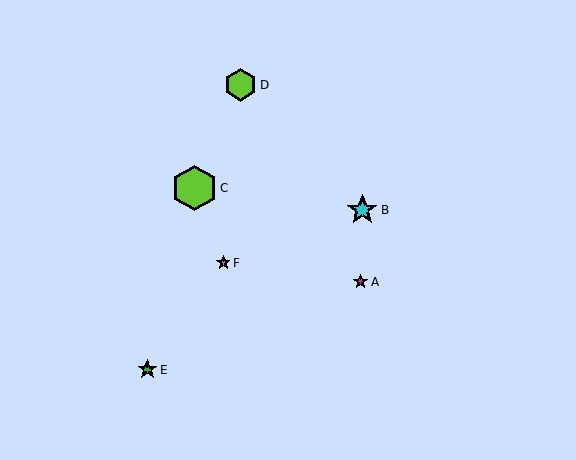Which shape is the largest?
The lime hexagon (labeled C) is the largest.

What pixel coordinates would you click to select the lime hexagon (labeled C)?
Click at (195, 188) to select the lime hexagon C.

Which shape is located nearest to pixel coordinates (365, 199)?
The cyan star (labeled B) at (362, 210) is nearest to that location.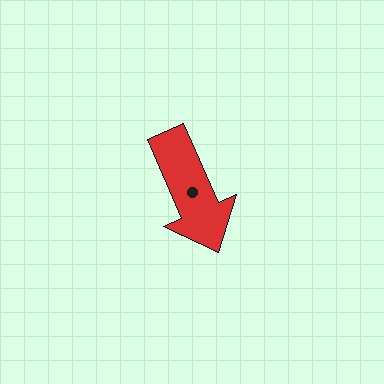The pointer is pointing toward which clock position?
Roughly 5 o'clock.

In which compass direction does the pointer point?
Southeast.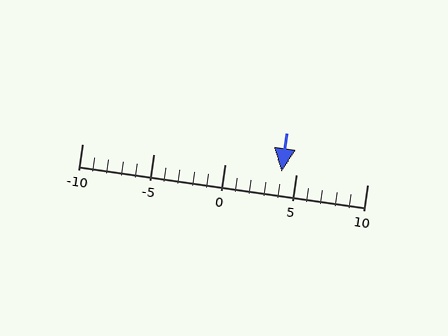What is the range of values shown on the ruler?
The ruler shows values from -10 to 10.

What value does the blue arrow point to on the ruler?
The blue arrow points to approximately 4.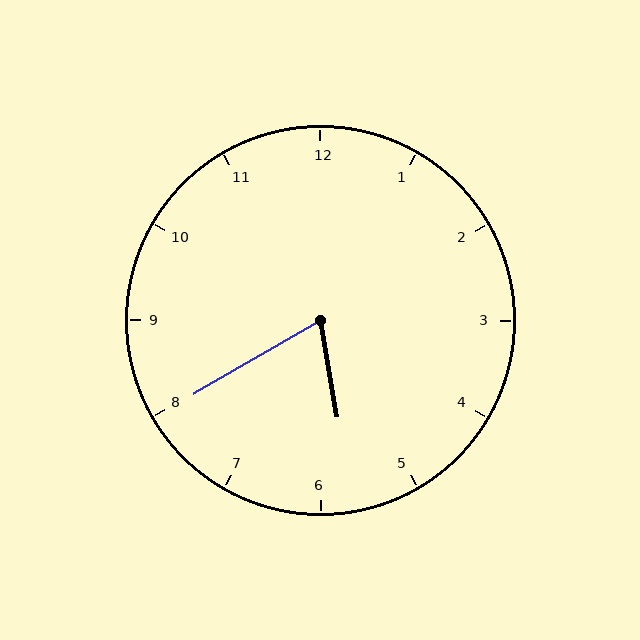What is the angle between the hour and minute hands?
Approximately 70 degrees.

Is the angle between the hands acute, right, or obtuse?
It is acute.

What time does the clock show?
5:40.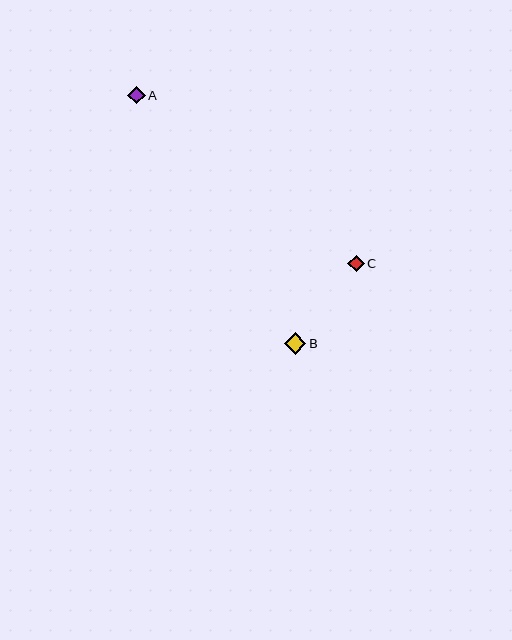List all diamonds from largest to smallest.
From largest to smallest: B, A, C.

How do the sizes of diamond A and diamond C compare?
Diamond A and diamond C are approximately the same size.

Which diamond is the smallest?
Diamond C is the smallest with a size of approximately 16 pixels.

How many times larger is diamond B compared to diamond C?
Diamond B is approximately 1.3 times the size of diamond C.